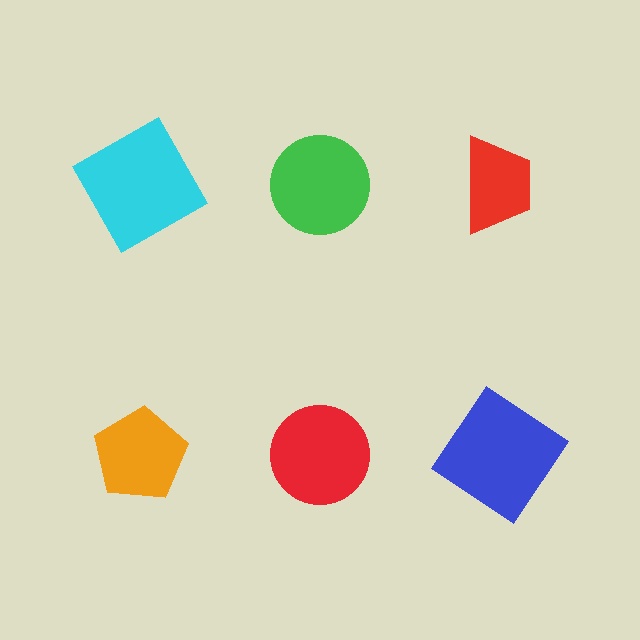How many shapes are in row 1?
3 shapes.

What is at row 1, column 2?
A green circle.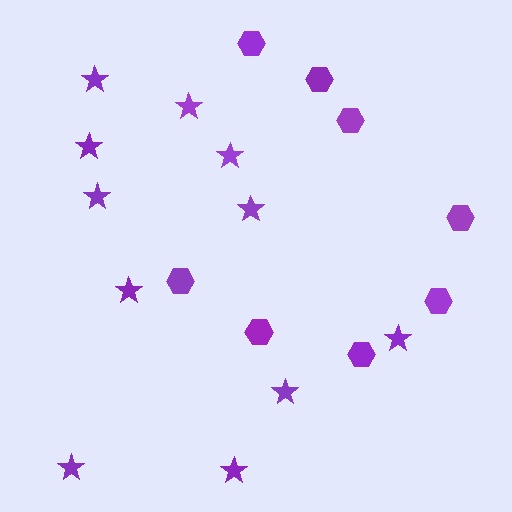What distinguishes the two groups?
There are 2 groups: one group of stars (11) and one group of hexagons (8).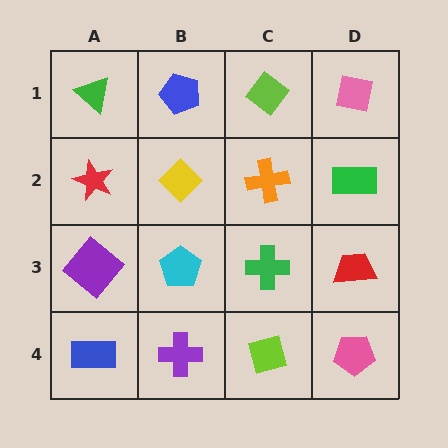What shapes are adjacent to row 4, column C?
A green cross (row 3, column C), a purple cross (row 4, column B), a pink pentagon (row 4, column D).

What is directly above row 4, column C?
A green cross.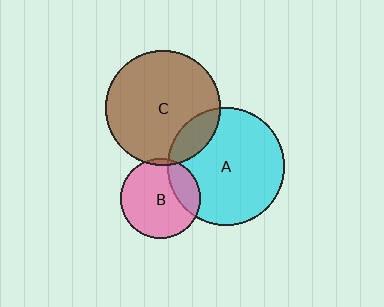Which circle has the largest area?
Circle A (cyan).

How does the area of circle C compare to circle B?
Approximately 2.1 times.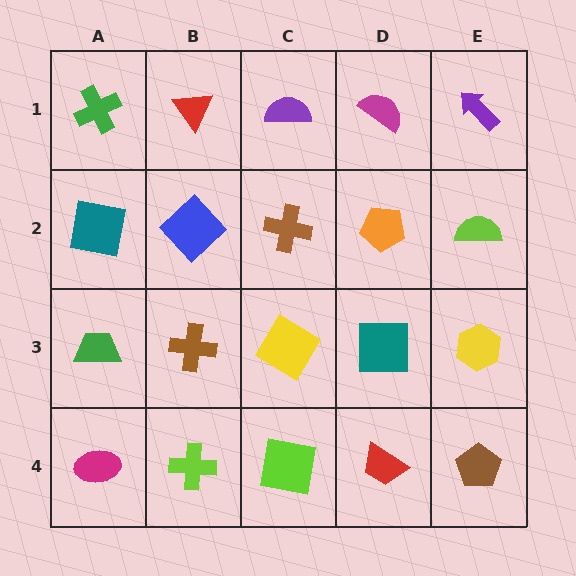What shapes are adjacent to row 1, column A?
A teal square (row 2, column A), a red triangle (row 1, column B).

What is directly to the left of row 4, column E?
A red trapezoid.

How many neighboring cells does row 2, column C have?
4.